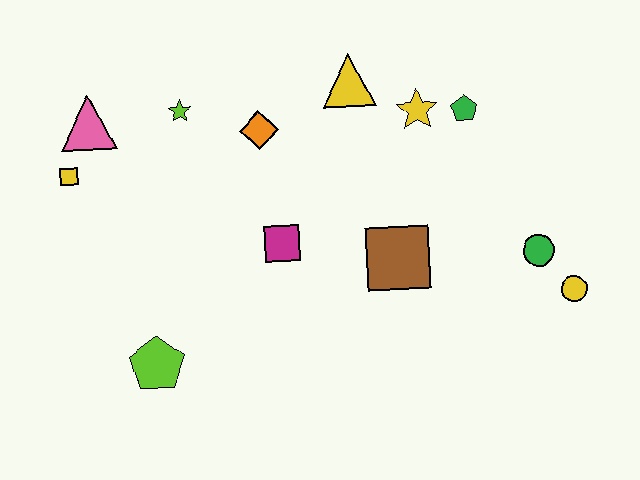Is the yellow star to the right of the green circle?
No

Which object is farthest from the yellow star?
The lime pentagon is farthest from the yellow star.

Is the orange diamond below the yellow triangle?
Yes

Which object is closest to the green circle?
The yellow circle is closest to the green circle.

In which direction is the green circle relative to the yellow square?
The green circle is to the right of the yellow square.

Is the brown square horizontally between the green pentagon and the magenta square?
Yes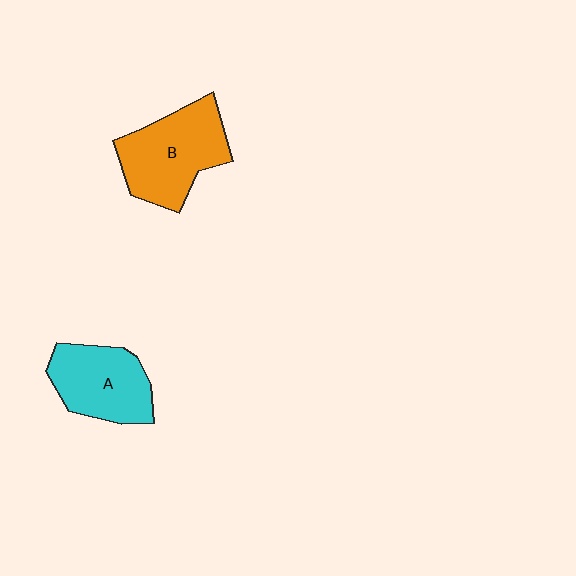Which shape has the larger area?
Shape B (orange).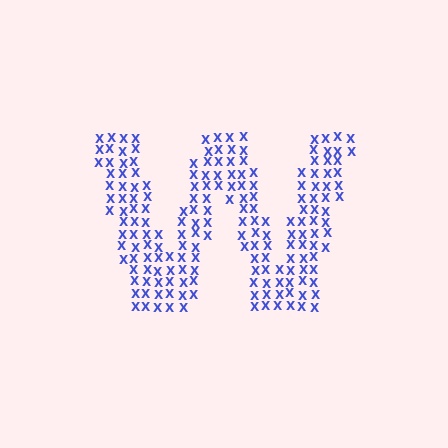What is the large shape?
The large shape is the letter W.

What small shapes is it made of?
It is made of small letter X's.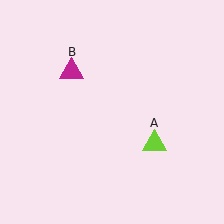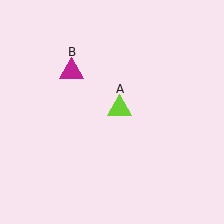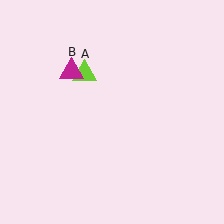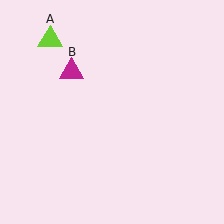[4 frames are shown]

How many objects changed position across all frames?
1 object changed position: lime triangle (object A).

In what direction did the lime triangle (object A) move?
The lime triangle (object A) moved up and to the left.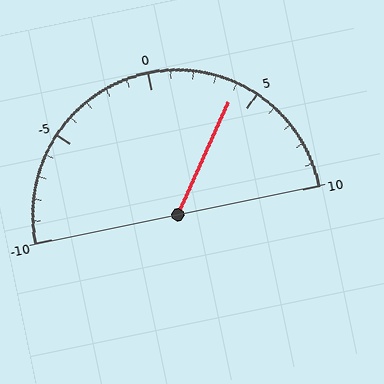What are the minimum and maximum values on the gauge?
The gauge ranges from -10 to 10.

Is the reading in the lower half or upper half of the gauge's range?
The reading is in the upper half of the range (-10 to 10).